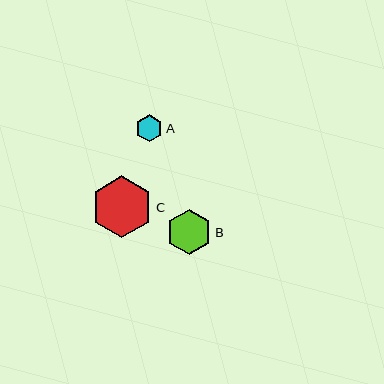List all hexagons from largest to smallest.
From largest to smallest: C, B, A.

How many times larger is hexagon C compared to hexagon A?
Hexagon C is approximately 2.3 times the size of hexagon A.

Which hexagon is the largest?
Hexagon C is the largest with a size of approximately 62 pixels.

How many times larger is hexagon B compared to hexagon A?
Hexagon B is approximately 1.7 times the size of hexagon A.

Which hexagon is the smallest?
Hexagon A is the smallest with a size of approximately 27 pixels.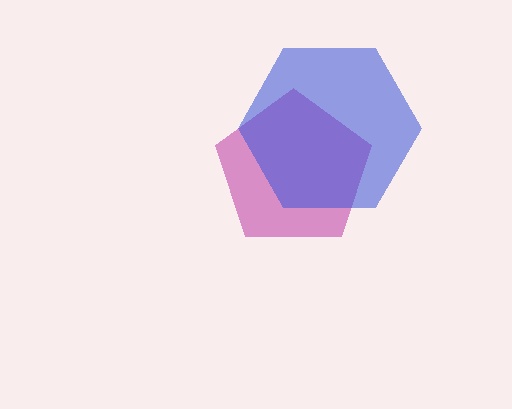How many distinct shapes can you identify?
There are 2 distinct shapes: a magenta pentagon, a blue hexagon.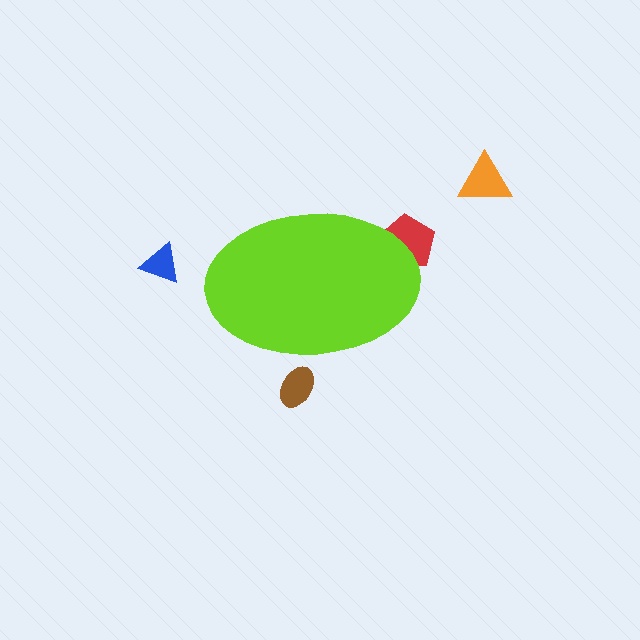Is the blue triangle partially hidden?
No, the blue triangle is fully visible.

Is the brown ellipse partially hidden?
Yes, the brown ellipse is partially hidden behind the lime ellipse.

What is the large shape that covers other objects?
A lime ellipse.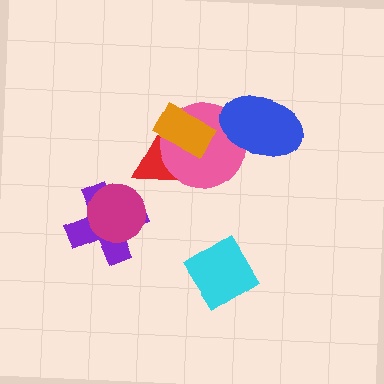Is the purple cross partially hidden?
Yes, it is partially covered by another shape.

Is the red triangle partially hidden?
Yes, it is partially covered by another shape.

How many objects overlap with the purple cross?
1 object overlaps with the purple cross.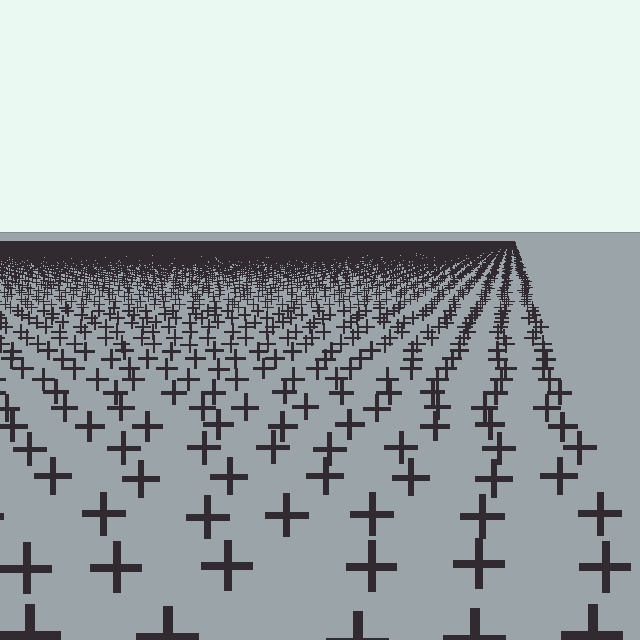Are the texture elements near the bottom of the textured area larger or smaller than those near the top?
Larger. Near the bottom, elements are closer to the viewer and appear at a bigger on-screen size.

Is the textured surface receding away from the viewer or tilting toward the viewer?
The surface is receding away from the viewer. Texture elements get smaller and denser toward the top.